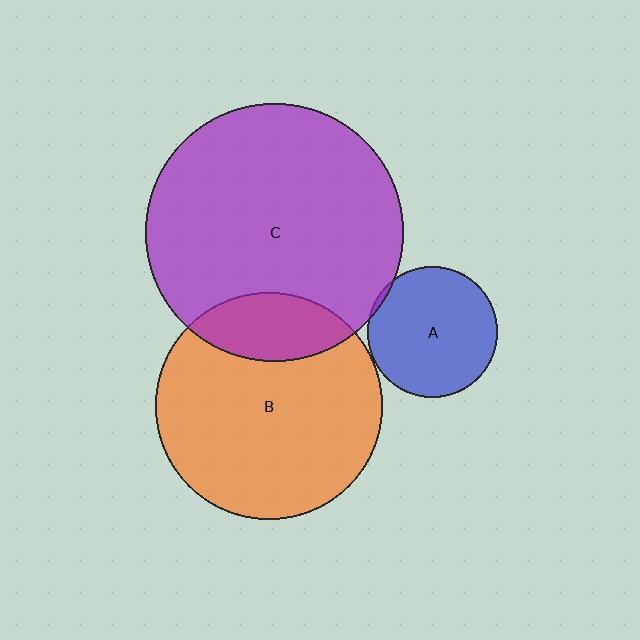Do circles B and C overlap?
Yes.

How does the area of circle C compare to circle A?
Approximately 3.9 times.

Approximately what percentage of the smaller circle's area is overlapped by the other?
Approximately 20%.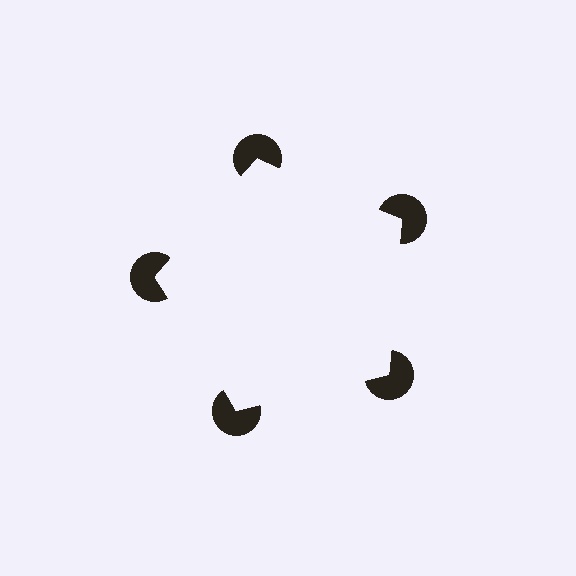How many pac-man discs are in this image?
There are 5 — one at each vertex of the illusory pentagon.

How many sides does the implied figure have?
5 sides.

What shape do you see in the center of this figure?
An illusory pentagon — its edges are inferred from the aligned wedge cuts in the pac-man discs, not physically drawn.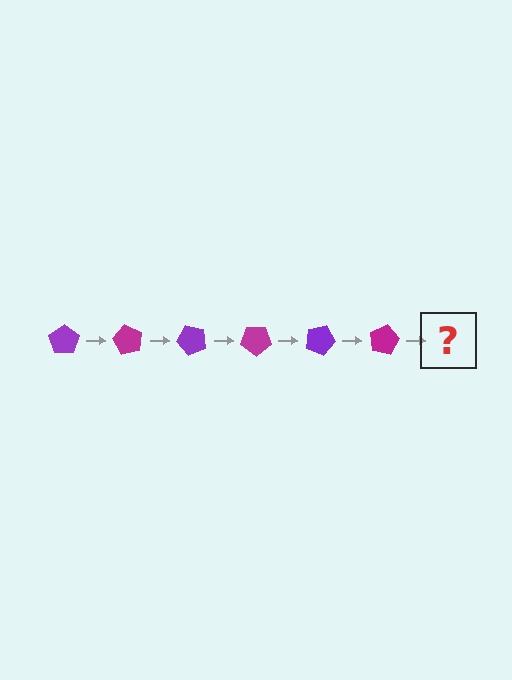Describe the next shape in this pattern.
It should be a purple pentagon, rotated 360 degrees from the start.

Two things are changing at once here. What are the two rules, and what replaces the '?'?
The two rules are that it rotates 60 degrees each step and the color cycles through purple and magenta. The '?' should be a purple pentagon, rotated 360 degrees from the start.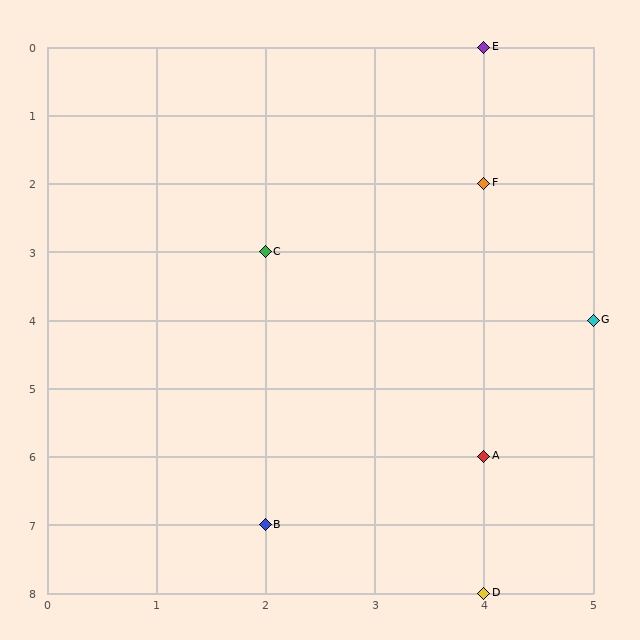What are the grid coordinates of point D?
Point D is at grid coordinates (4, 8).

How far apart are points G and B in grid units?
Points G and B are 3 columns and 3 rows apart (about 4.2 grid units diagonally).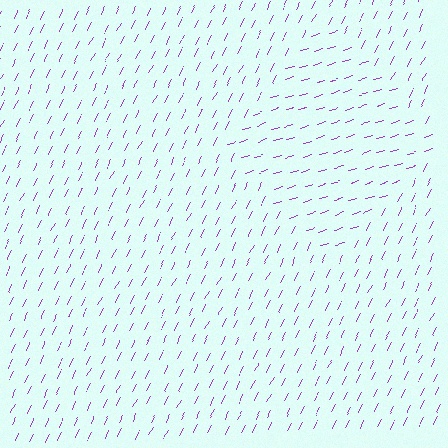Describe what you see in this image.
The image is filled with small purple line segments. A diamond region in the image has lines oriented differently from the surrounding lines, creating a visible texture boundary.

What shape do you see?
I see a diamond.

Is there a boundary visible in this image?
Yes, there is a texture boundary formed by a change in line orientation.